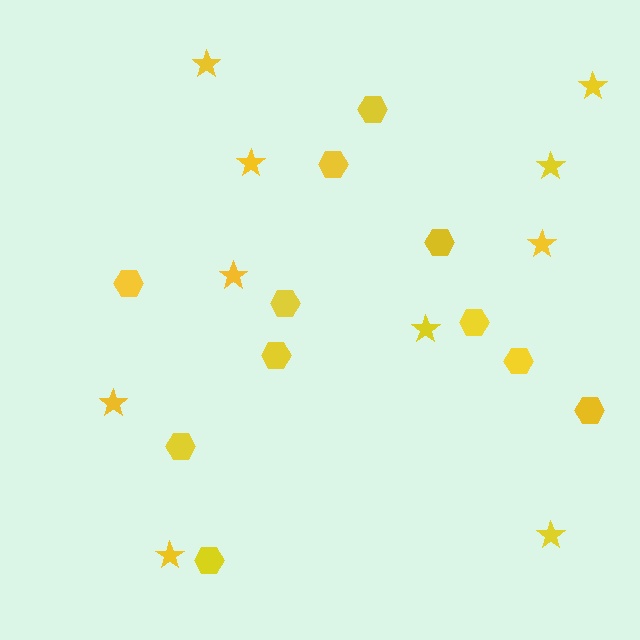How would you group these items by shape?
There are 2 groups: one group of hexagons (11) and one group of stars (10).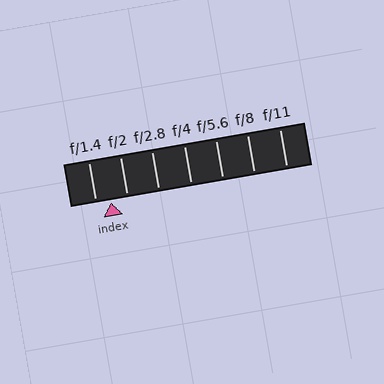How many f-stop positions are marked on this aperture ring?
There are 7 f-stop positions marked.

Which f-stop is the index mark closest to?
The index mark is closest to f/1.4.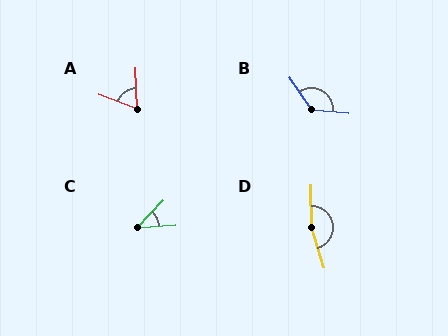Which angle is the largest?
D, at approximately 164 degrees.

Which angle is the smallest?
C, at approximately 43 degrees.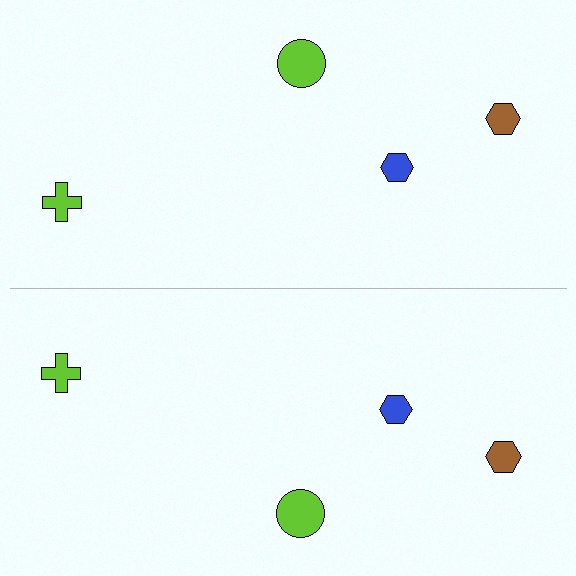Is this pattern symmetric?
Yes, this pattern has bilateral (reflection) symmetry.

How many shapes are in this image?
There are 8 shapes in this image.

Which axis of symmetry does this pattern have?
The pattern has a horizontal axis of symmetry running through the center of the image.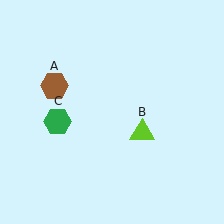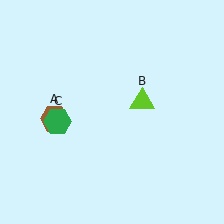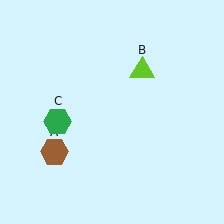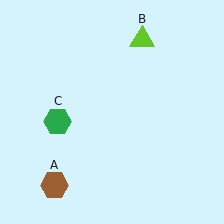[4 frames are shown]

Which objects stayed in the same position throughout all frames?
Green hexagon (object C) remained stationary.